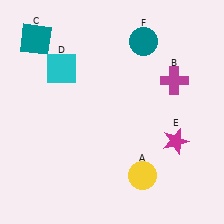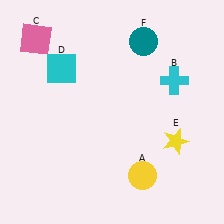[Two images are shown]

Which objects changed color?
B changed from magenta to cyan. C changed from teal to pink. E changed from magenta to yellow.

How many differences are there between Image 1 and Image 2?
There are 3 differences between the two images.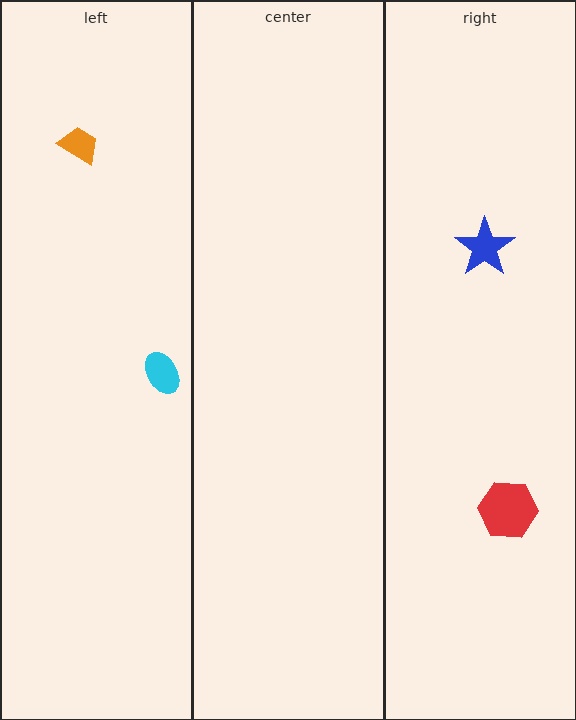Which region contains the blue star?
The right region.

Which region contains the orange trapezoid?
The left region.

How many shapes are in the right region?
2.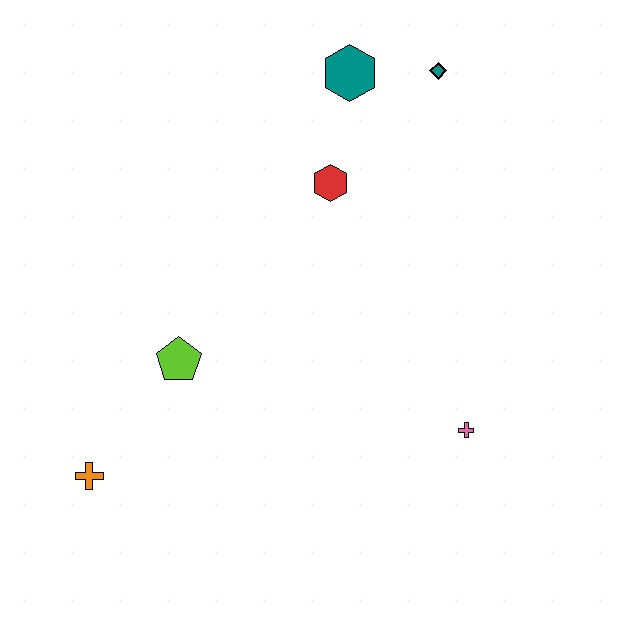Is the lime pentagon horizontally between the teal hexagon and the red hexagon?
No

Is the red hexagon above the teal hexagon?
No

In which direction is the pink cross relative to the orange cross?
The pink cross is to the right of the orange cross.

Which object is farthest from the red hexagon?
The orange cross is farthest from the red hexagon.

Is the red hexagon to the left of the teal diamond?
Yes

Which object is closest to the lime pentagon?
The orange cross is closest to the lime pentagon.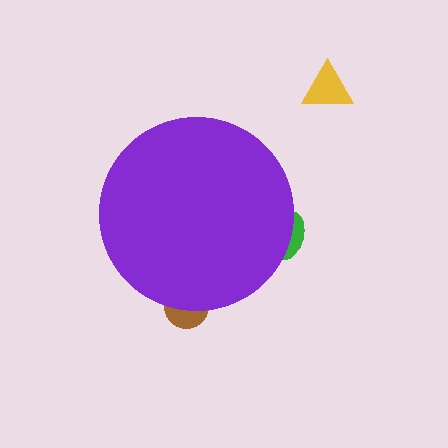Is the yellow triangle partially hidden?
No, the yellow triangle is fully visible.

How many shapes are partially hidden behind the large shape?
2 shapes are partially hidden.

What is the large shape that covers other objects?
A purple circle.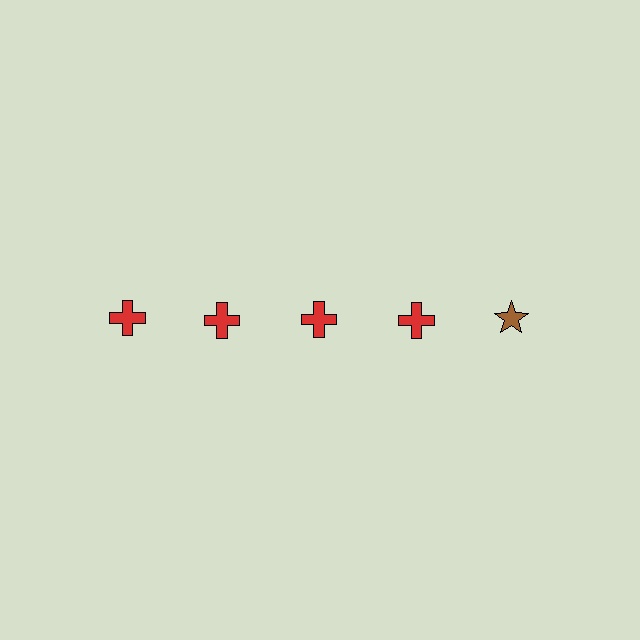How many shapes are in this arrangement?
There are 5 shapes arranged in a grid pattern.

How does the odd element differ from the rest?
It differs in both color (brown instead of red) and shape (star instead of cross).